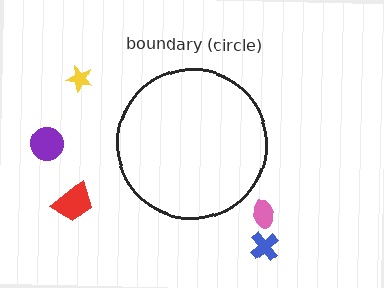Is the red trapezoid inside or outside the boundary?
Outside.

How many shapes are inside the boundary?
0 inside, 5 outside.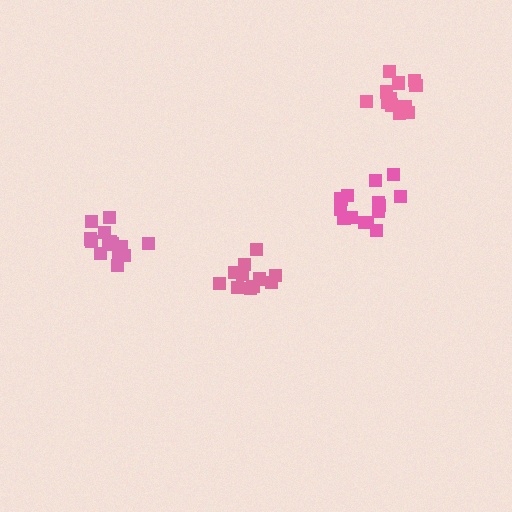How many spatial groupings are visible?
There are 4 spatial groupings.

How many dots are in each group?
Group 1: 12 dots, Group 2: 11 dots, Group 3: 14 dots, Group 4: 14 dots (51 total).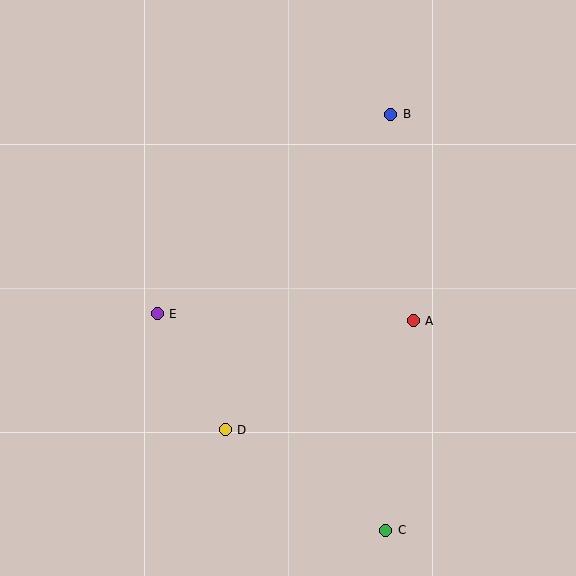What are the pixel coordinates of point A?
Point A is at (413, 321).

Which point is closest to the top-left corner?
Point E is closest to the top-left corner.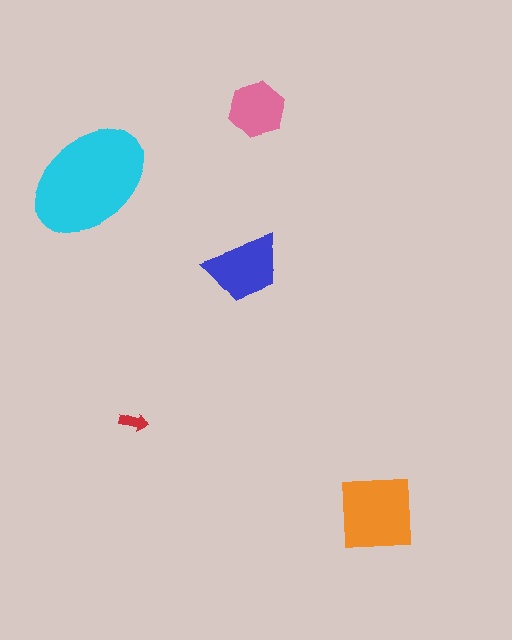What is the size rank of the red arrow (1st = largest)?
5th.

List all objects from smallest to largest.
The red arrow, the pink hexagon, the blue trapezoid, the orange square, the cyan ellipse.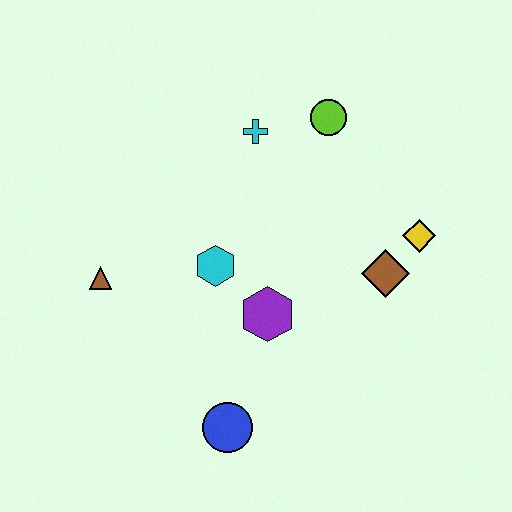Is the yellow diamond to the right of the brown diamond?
Yes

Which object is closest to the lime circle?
The cyan cross is closest to the lime circle.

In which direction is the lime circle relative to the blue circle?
The lime circle is above the blue circle.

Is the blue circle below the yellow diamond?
Yes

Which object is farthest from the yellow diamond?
The brown triangle is farthest from the yellow diamond.